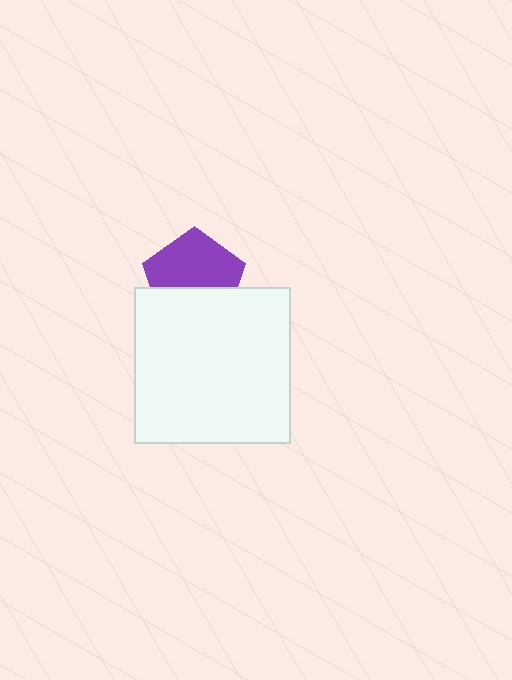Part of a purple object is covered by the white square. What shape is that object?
It is a pentagon.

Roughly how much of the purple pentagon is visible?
About half of it is visible (roughly 61%).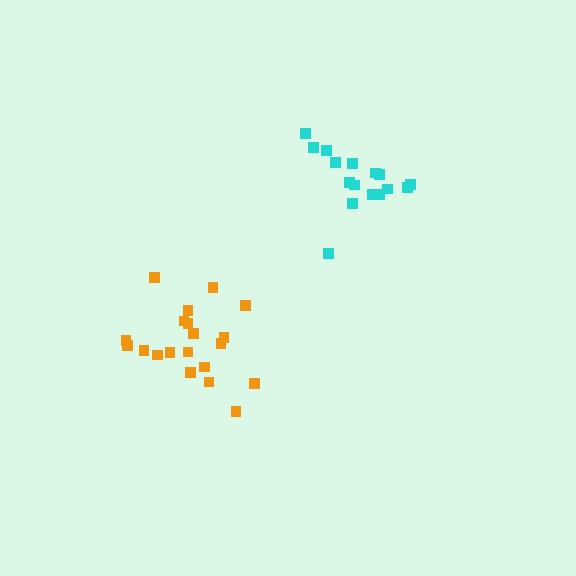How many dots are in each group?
Group 1: 16 dots, Group 2: 20 dots (36 total).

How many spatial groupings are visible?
There are 2 spatial groupings.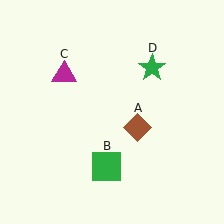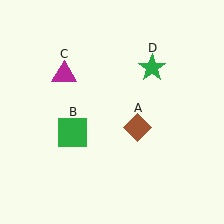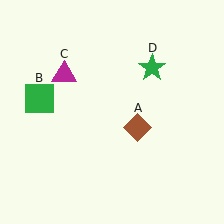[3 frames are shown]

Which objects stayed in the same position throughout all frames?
Brown diamond (object A) and magenta triangle (object C) and green star (object D) remained stationary.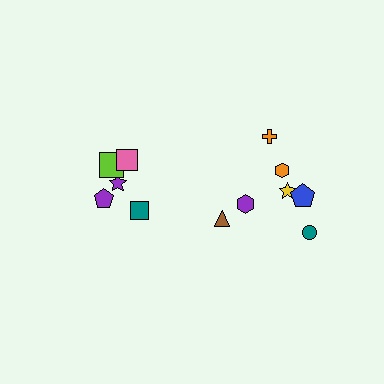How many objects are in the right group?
There are 7 objects.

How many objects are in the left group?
There are 5 objects.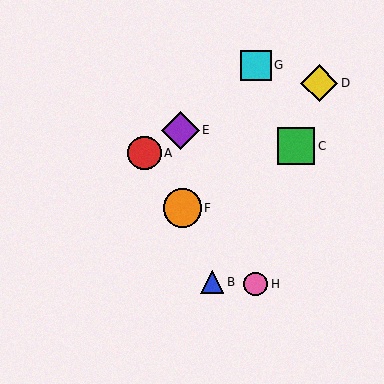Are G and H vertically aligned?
Yes, both are at x≈256.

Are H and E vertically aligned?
No, H is at x≈256 and E is at x≈180.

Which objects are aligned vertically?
Objects G, H are aligned vertically.